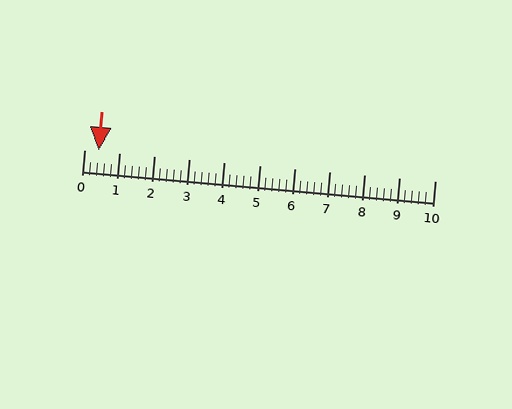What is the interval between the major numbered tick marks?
The major tick marks are spaced 1 units apart.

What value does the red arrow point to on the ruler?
The red arrow points to approximately 0.4.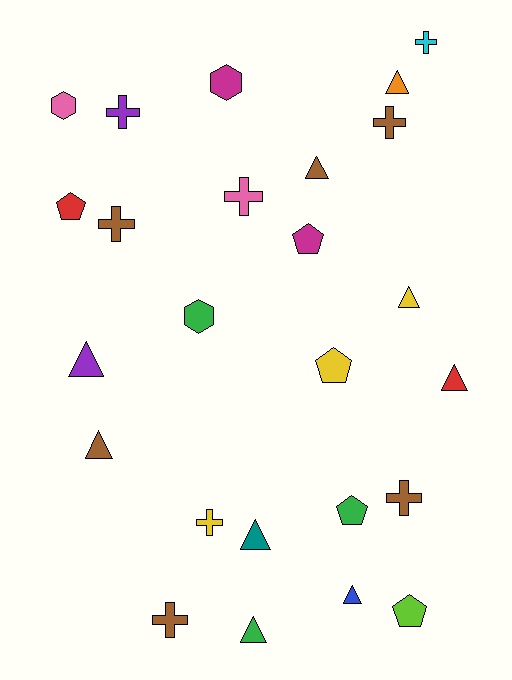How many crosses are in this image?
There are 8 crosses.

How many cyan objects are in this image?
There is 1 cyan object.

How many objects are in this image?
There are 25 objects.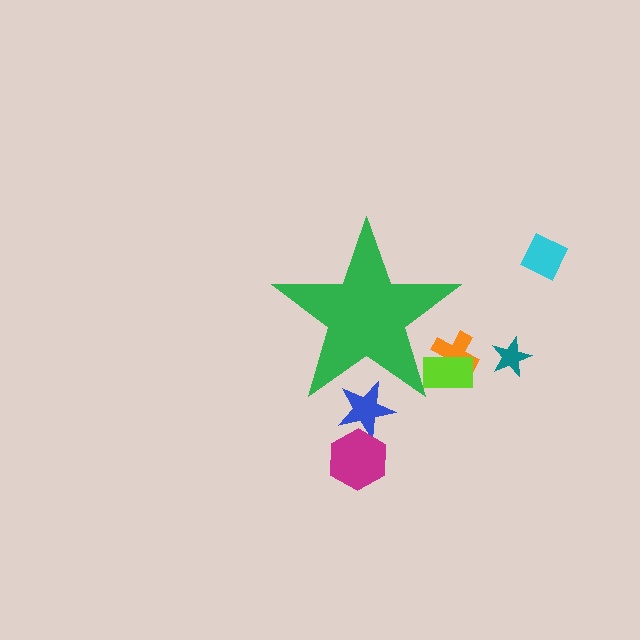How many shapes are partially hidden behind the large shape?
3 shapes are partially hidden.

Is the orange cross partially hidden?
Yes, the orange cross is partially hidden behind the green star.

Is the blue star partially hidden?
Yes, the blue star is partially hidden behind the green star.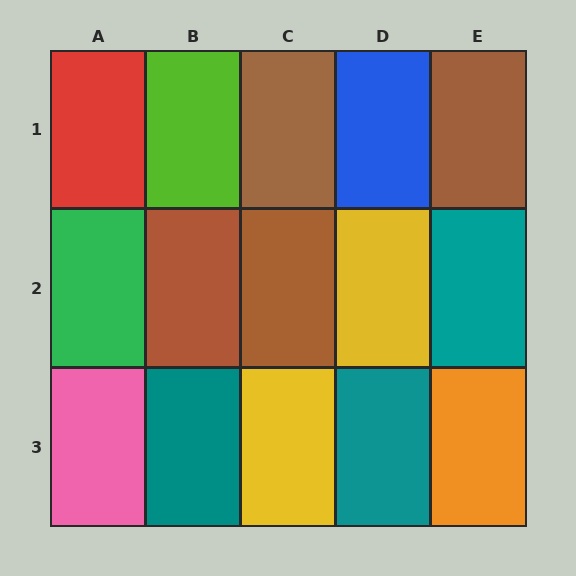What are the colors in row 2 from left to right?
Green, brown, brown, yellow, teal.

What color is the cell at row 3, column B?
Teal.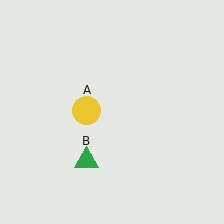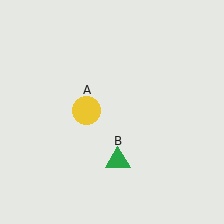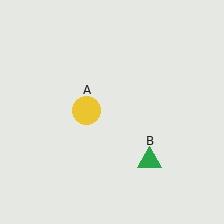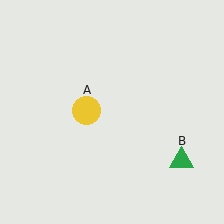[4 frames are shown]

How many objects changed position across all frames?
1 object changed position: green triangle (object B).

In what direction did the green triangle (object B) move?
The green triangle (object B) moved right.